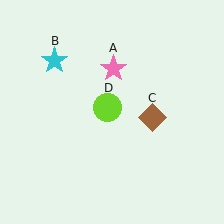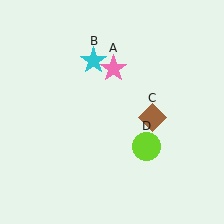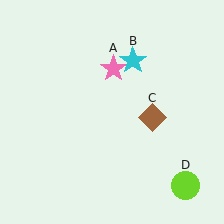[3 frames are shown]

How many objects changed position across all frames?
2 objects changed position: cyan star (object B), lime circle (object D).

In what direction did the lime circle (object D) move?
The lime circle (object D) moved down and to the right.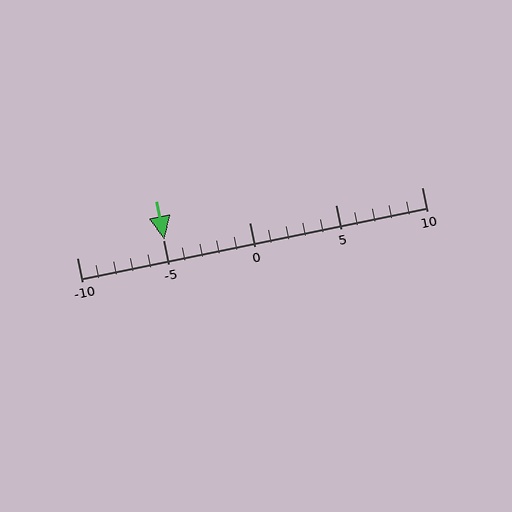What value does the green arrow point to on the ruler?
The green arrow points to approximately -5.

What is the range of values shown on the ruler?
The ruler shows values from -10 to 10.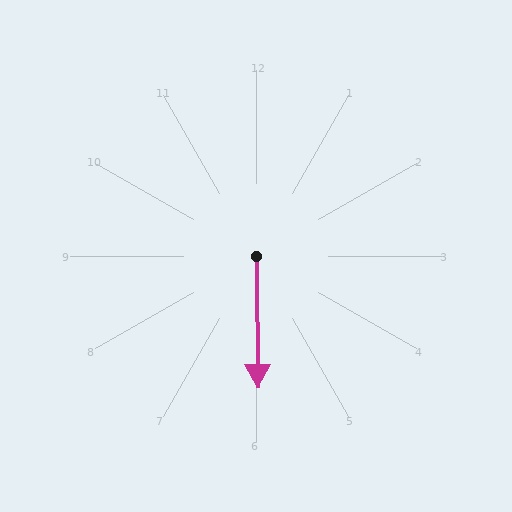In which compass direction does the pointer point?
South.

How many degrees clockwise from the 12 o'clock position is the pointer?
Approximately 179 degrees.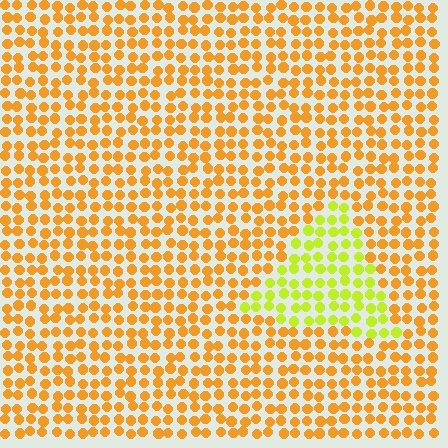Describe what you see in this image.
The image is filled with small orange elements in a uniform arrangement. A triangle-shaped region is visible where the elements are tinted to a slightly different hue, forming a subtle color boundary.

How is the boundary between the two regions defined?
The boundary is defined purely by a slight shift in hue (about 40 degrees). Spacing, size, and orientation are identical on both sides.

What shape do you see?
I see a triangle.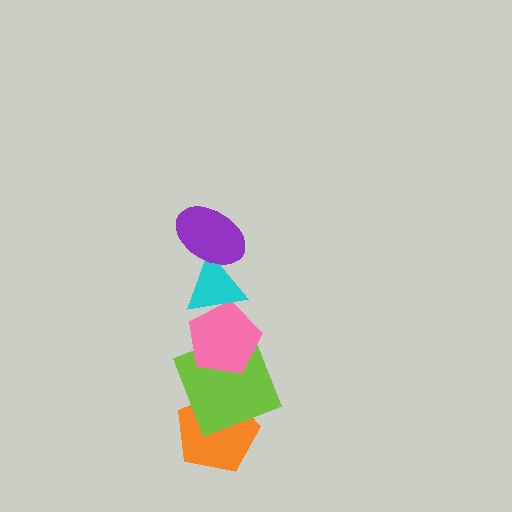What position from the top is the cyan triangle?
The cyan triangle is 2nd from the top.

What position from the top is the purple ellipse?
The purple ellipse is 1st from the top.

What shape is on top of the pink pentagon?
The cyan triangle is on top of the pink pentagon.